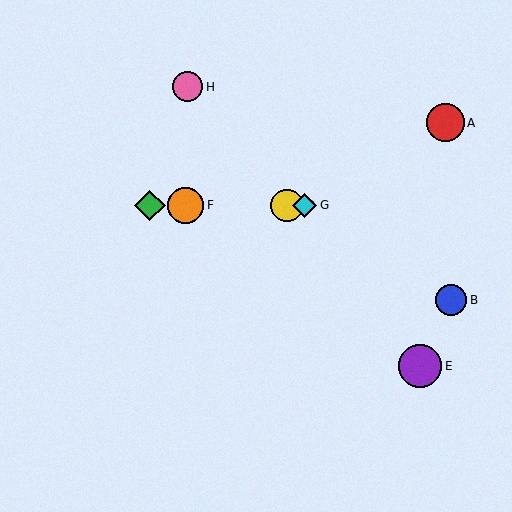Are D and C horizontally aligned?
Yes, both are at y≈205.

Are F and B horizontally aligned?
No, F is at y≈205 and B is at y≈300.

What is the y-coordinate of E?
Object E is at y≈366.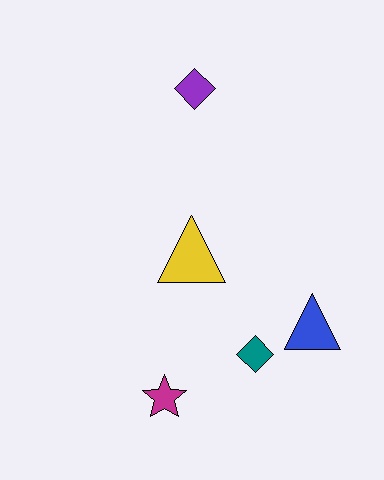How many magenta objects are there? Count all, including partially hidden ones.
There is 1 magenta object.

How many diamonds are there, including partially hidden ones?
There are 2 diamonds.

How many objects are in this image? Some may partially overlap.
There are 5 objects.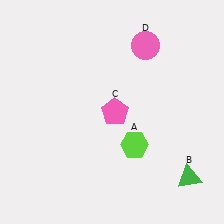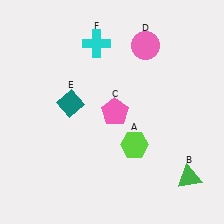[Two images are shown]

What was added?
A teal diamond (E), a cyan cross (F) were added in Image 2.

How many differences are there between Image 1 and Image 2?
There are 2 differences between the two images.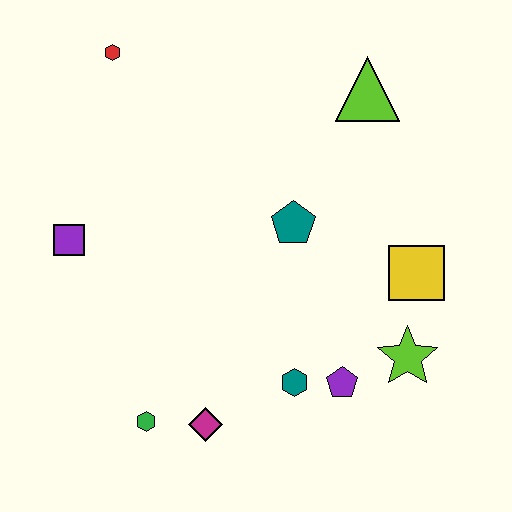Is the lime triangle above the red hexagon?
No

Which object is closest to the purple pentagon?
The teal hexagon is closest to the purple pentagon.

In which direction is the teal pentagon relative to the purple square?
The teal pentagon is to the right of the purple square.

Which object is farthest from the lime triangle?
The green hexagon is farthest from the lime triangle.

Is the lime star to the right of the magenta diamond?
Yes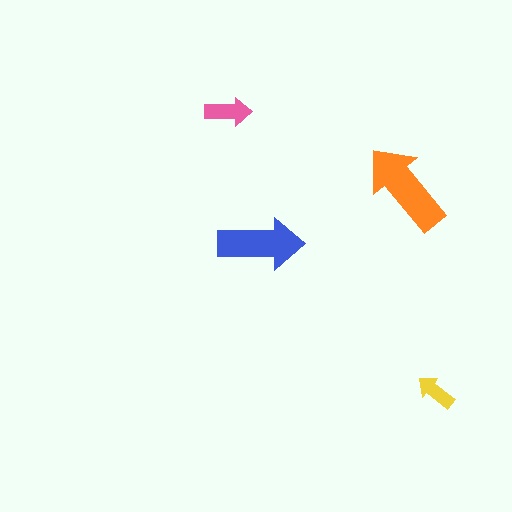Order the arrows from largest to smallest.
the orange one, the blue one, the pink one, the yellow one.